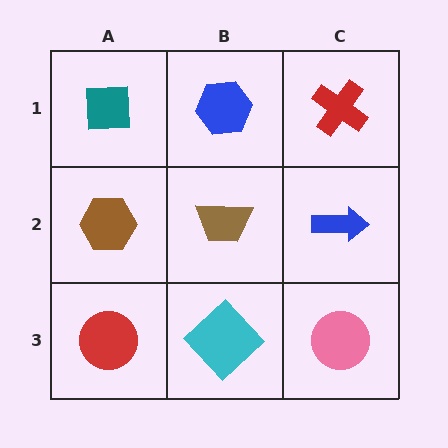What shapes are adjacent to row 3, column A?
A brown hexagon (row 2, column A), a cyan diamond (row 3, column B).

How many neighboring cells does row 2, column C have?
3.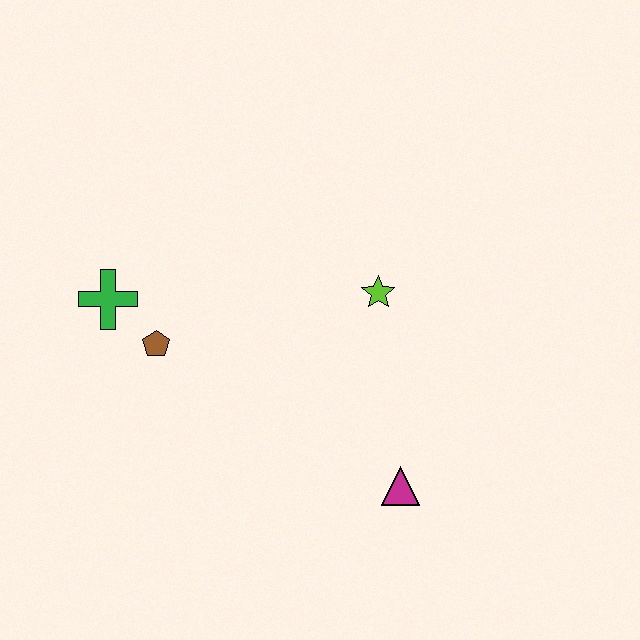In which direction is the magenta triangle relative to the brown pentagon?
The magenta triangle is to the right of the brown pentagon.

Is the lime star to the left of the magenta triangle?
Yes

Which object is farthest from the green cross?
The magenta triangle is farthest from the green cross.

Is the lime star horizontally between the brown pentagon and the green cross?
No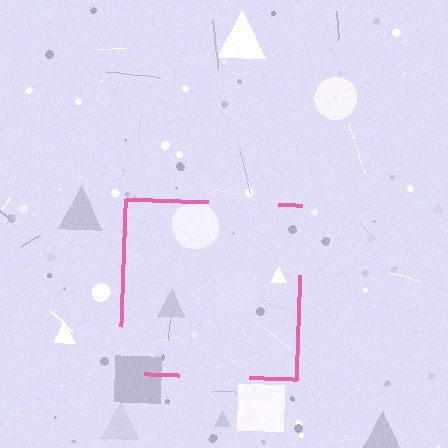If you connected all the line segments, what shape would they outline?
They would outline a square.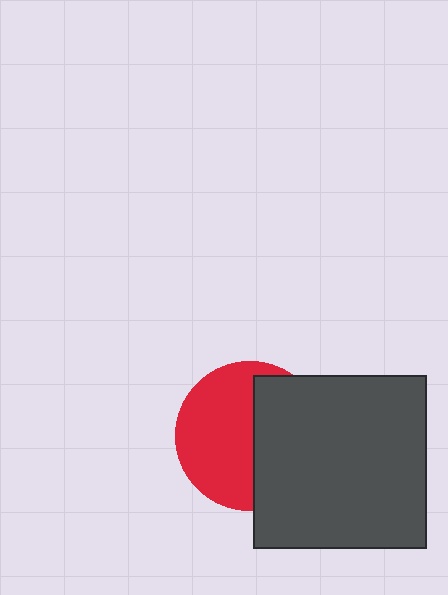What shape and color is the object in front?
The object in front is a dark gray square.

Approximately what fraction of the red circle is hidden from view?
Roughly 45% of the red circle is hidden behind the dark gray square.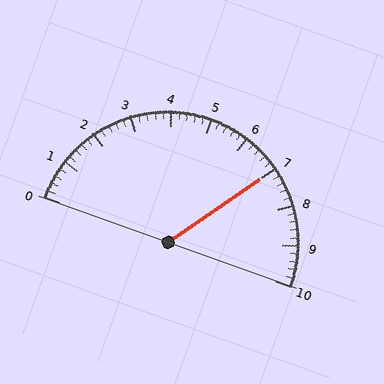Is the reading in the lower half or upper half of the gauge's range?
The reading is in the upper half of the range (0 to 10).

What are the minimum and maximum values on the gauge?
The gauge ranges from 0 to 10.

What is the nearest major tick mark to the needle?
The nearest major tick mark is 7.